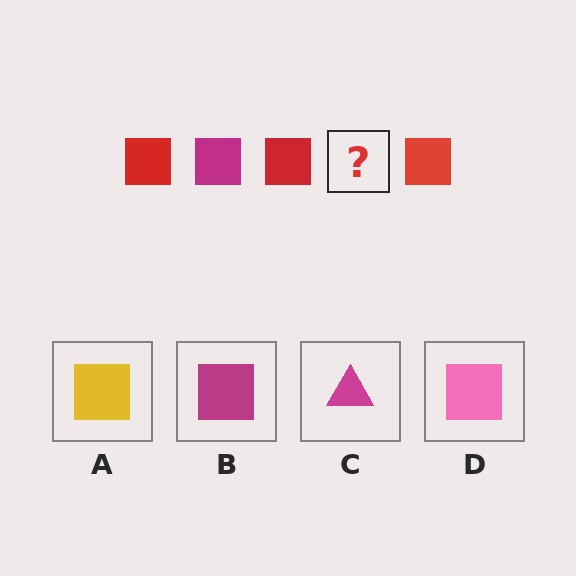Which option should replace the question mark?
Option B.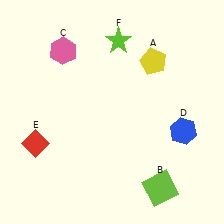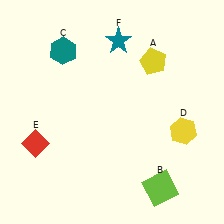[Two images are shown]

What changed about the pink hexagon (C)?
In Image 1, C is pink. In Image 2, it changed to teal.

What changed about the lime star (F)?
In Image 1, F is lime. In Image 2, it changed to teal.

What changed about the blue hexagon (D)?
In Image 1, D is blue. In Image 2, it changed to yellow.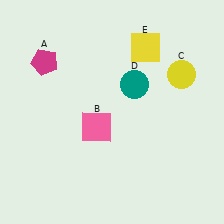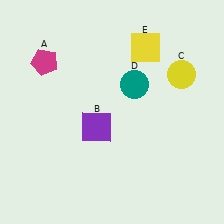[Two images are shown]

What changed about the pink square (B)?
In Image 1, B is pink. In Image 2, it changed to purple.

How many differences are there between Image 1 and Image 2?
There is 1 difference between the two images.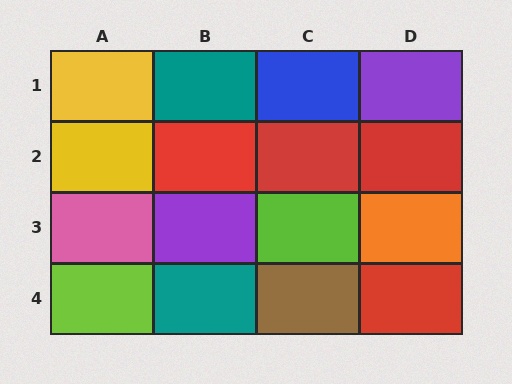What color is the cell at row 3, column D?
Orange.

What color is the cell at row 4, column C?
Brown.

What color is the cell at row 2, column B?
Red.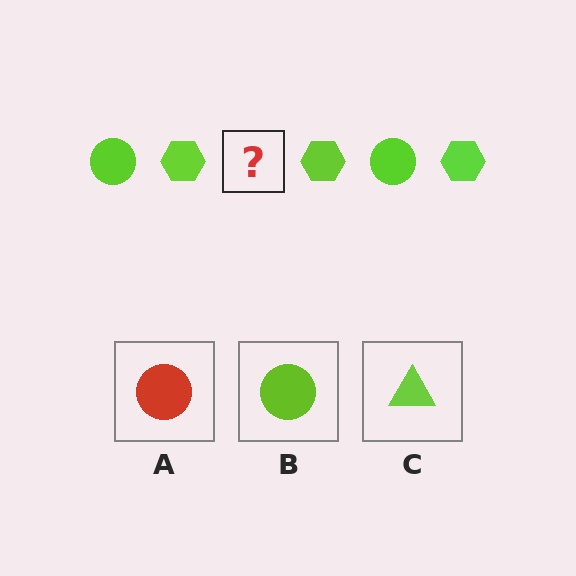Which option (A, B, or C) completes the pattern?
B.